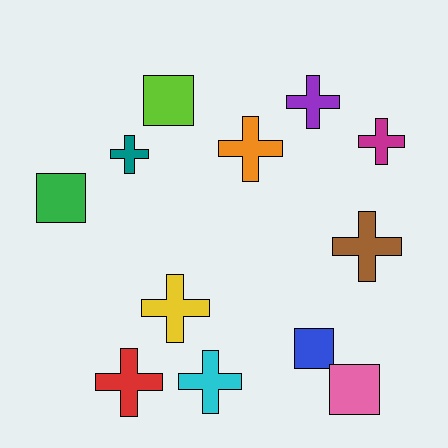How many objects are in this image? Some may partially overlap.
There are 12 objects.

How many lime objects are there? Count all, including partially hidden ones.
There is 1 lime object.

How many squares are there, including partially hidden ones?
There are 4 squares.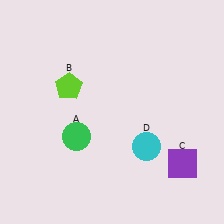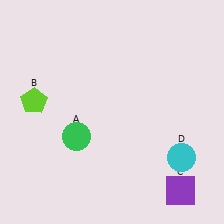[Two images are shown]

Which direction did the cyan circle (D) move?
The cyan circle (D) moved right.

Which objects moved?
The objects that moved are: the lime pentagon (B), the purple square (C), the cyan circle (D).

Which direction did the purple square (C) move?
The purple square (C) moved down.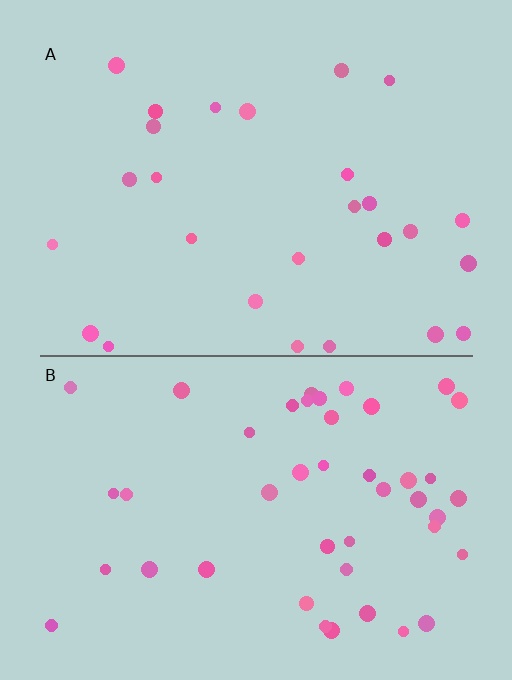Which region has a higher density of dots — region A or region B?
B (the bottom).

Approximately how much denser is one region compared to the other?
Approximately 1.7× — region B over region A.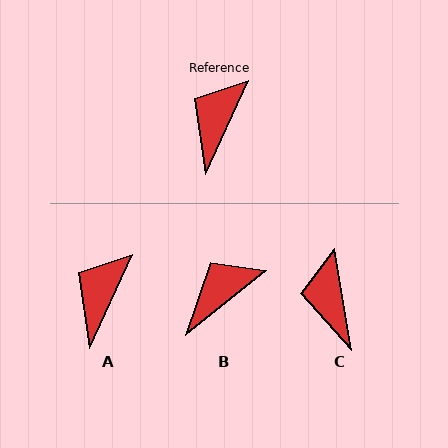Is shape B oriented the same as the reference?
No, it is off by about 27 degrees.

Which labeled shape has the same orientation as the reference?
A.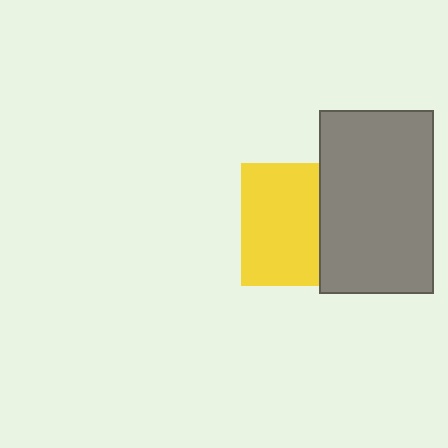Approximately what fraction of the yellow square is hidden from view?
Roughly 36% of the yellow square is hidden behind the gray rectangle.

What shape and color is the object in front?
The object in front is a gray rectangle.